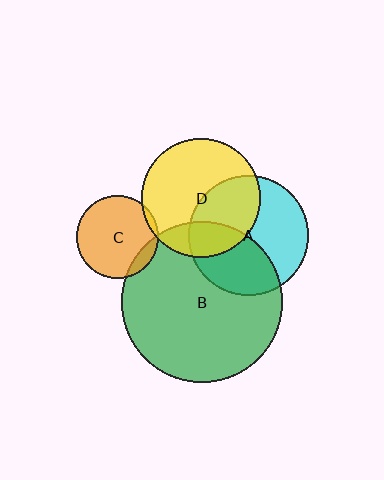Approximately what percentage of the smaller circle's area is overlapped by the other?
Approximately 40%.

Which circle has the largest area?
Circle B (green).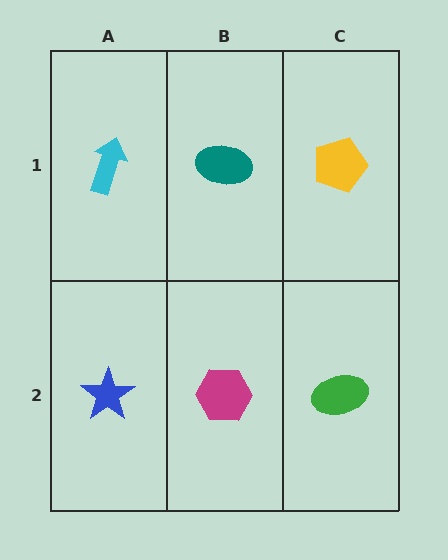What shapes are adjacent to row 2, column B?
A teal ellipse (row 1, column B), a blue star (row 2, column A), a green ellipse (row 2, column C).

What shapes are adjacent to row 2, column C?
A yellow pentagon (row 1, column C), a magenta hexagon (row 2, column B).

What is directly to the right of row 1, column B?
A yellow pentagon.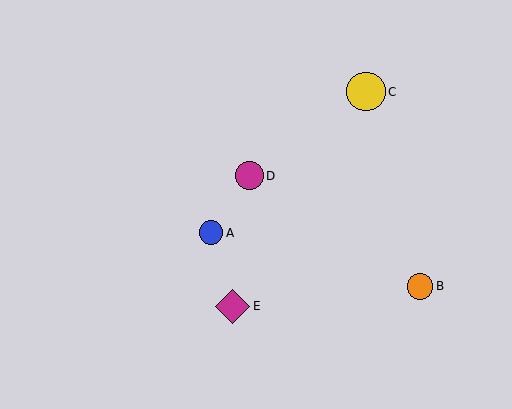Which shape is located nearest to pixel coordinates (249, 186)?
The magenta circle (labeled D) at (249, 176) is nearest to that location.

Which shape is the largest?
The yellow circle (labeled C) is the largest.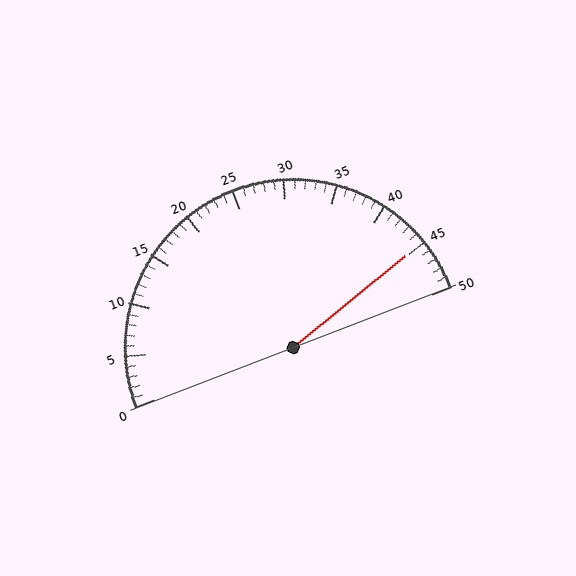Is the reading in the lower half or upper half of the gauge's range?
The reading is in the upper half of the range (0 to 50).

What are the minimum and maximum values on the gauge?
The gauge ranges from 0 to 50.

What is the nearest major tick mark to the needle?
The nearest major tick mark is 45.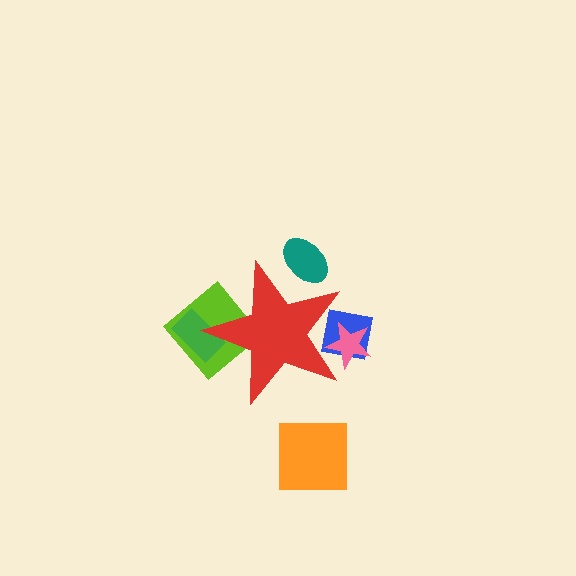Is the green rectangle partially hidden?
Yes, the green rectangle is partially hidden behind the red star.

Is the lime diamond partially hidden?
Yes, the lime diamond is partially hidden behind the red star.